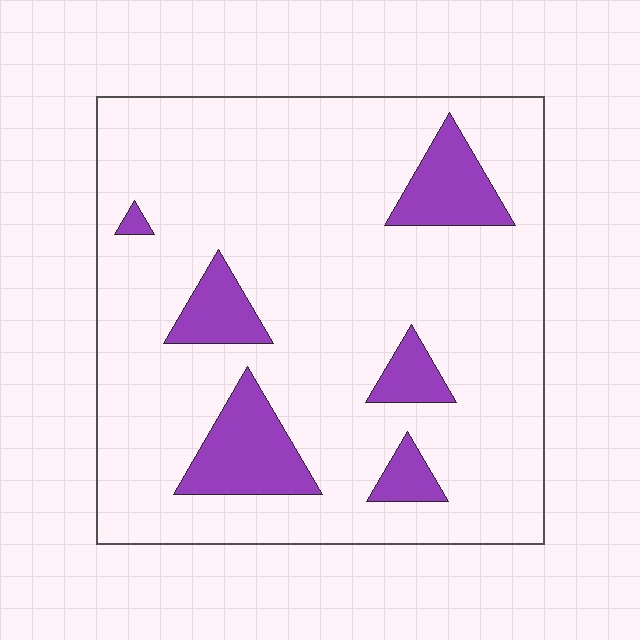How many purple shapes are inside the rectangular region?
6.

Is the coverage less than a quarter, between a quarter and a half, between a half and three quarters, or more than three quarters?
Less than a quarter.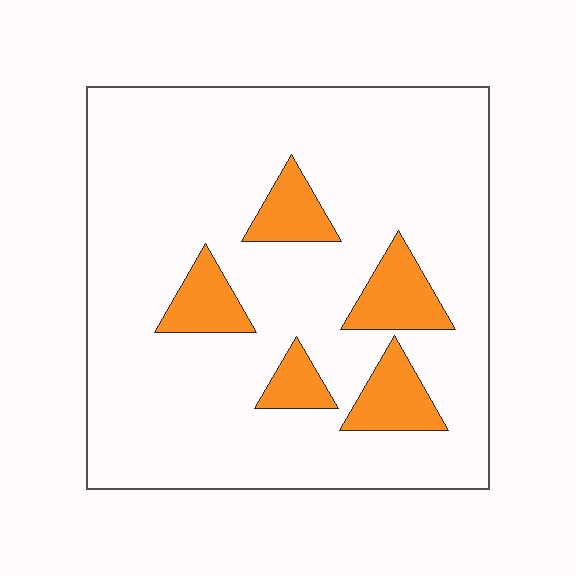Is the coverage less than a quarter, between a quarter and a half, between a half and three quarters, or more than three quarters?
Less than a quarter.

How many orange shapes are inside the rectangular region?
5.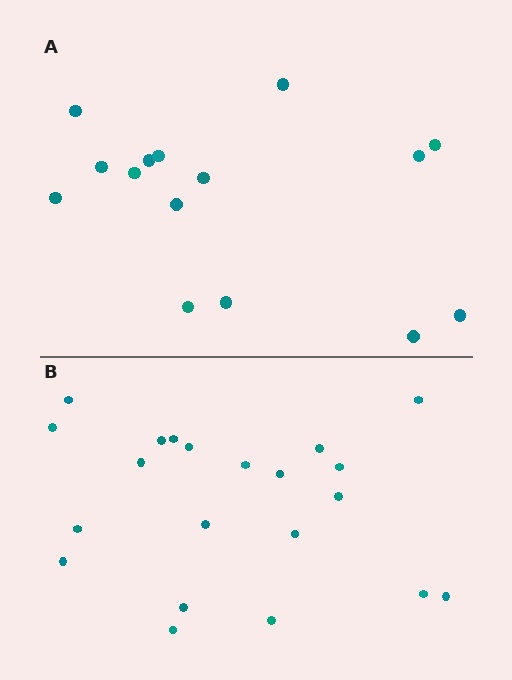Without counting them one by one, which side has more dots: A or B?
Region B (the bottom region) has more dots.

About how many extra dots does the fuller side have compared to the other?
Region B has about 6 more dots than region A.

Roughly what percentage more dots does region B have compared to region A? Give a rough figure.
About 40% more.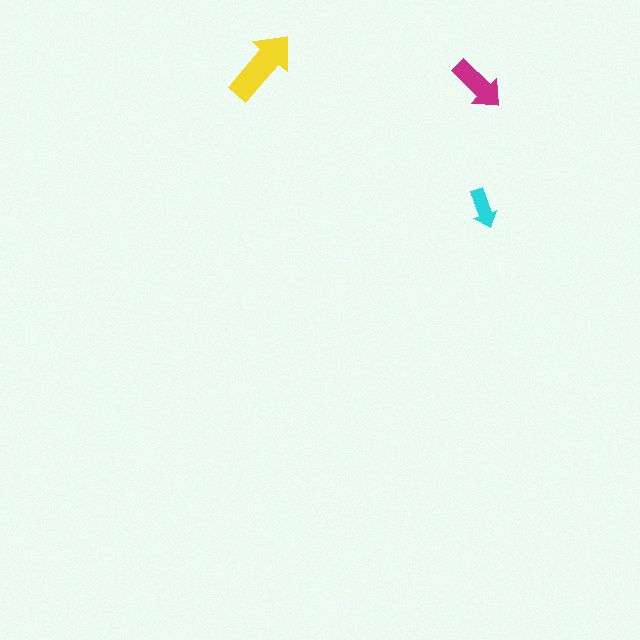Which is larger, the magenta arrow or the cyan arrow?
The magenta one.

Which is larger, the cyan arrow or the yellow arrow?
The yellow one.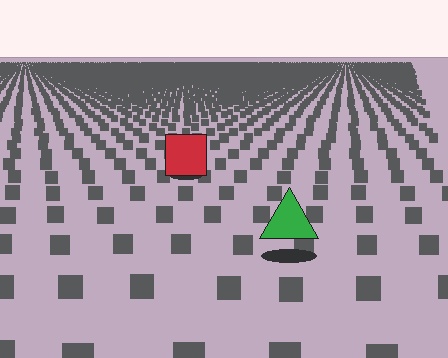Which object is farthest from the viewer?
The red square is farthest from the viewer. It appears smaller and the ground texture around it is denser.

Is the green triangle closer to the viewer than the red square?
Yes. The green triangle is closer — you can tell from the texture gradient: the ground texture is coarser near it.